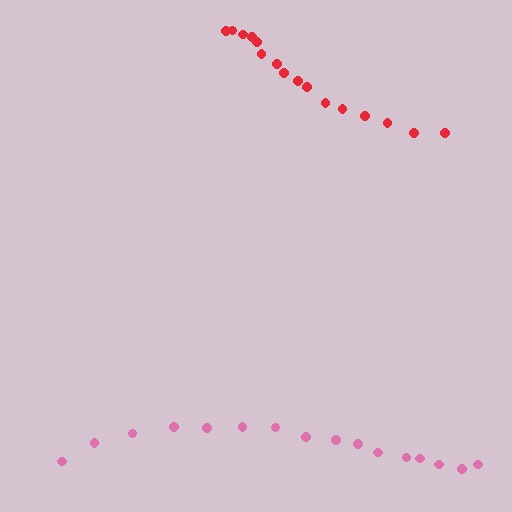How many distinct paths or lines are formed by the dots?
There are 2 distinct paths.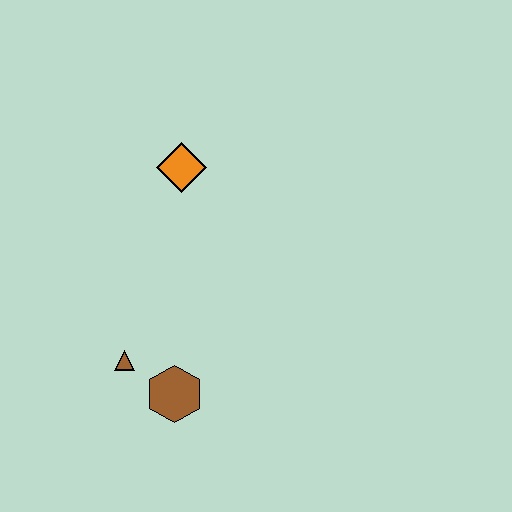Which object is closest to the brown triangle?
The brown hexagon is closest to the brown triangle.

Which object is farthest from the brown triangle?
The orange diamond is farthest from the brown triangle.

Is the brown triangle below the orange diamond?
Yes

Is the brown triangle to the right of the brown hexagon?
No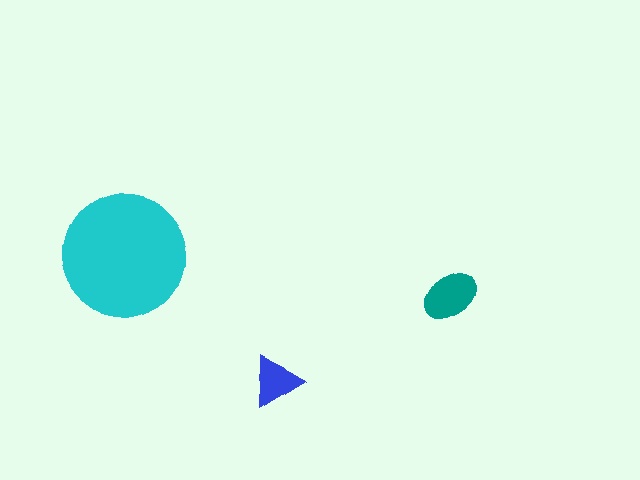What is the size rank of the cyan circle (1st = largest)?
1st.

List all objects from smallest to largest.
The blue triangle, the teal ellipse, the cyan circle.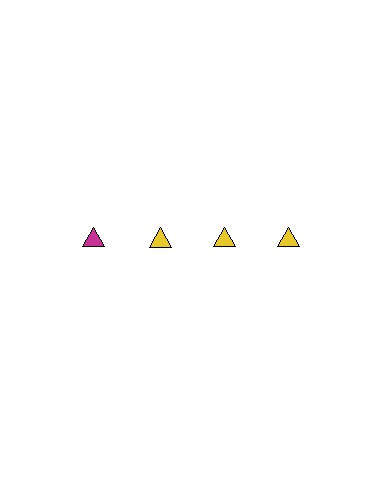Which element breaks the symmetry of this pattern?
The magenta triangle in the top row, leftmost column breaks the symmetry. All other shapes are yellow triangles.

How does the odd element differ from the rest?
It has a different color: magenta instead of yellow.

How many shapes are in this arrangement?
There are 4 shapes arranged in a grid pattern.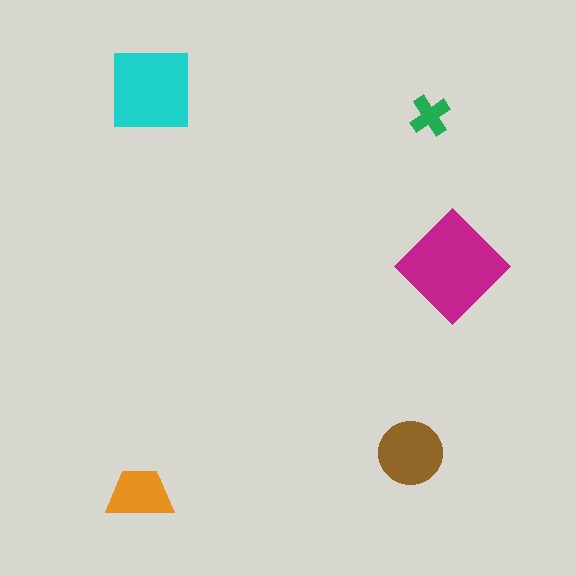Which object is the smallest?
The green cross.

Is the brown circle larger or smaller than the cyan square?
Smaller.